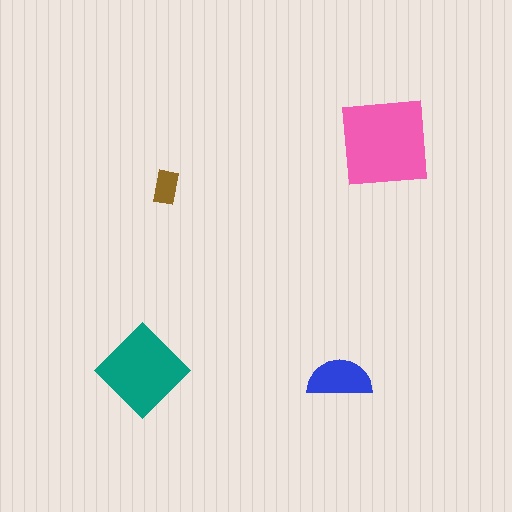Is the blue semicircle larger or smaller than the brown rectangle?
Larger.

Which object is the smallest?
The brown rectangle.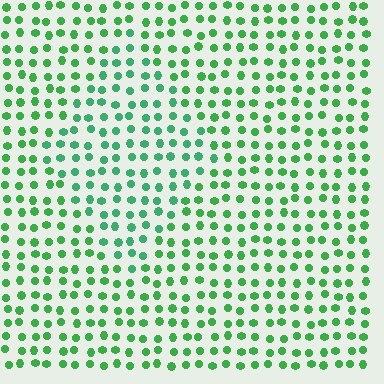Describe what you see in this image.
The image is filled with small green elements in a uniform arrangement. A diamond-shaped region is visible where the elements are tinted to a slightly different hue, forming a subtle color boundary.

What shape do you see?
I see a diamond.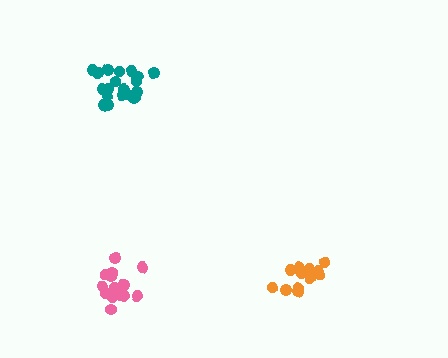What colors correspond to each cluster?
The clusters are colored: teal, orange, pink.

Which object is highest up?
The teal cluster is topmost.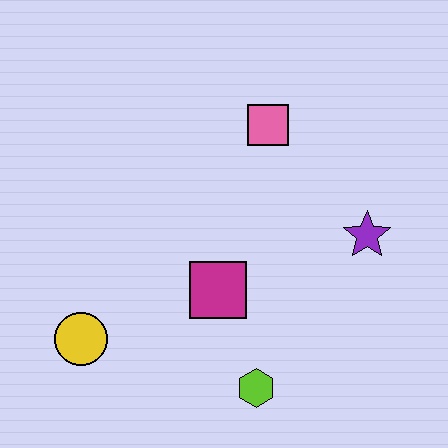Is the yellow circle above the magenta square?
No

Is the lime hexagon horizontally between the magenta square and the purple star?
Yes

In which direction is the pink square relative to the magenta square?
The pink square is above the magenta square.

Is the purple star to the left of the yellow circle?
No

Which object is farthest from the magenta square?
The pink square is farthest from the magenta square.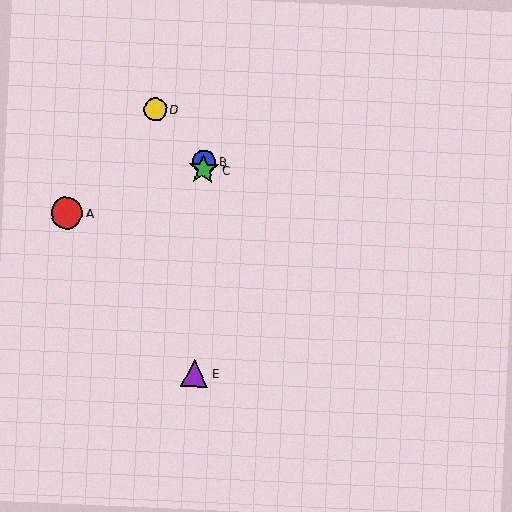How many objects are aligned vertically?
3 objects (B, C, E) are aligned vertically.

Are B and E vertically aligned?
Yes, both are at x≈204.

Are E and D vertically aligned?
No, E is at x≈195 and D is at x≈155.